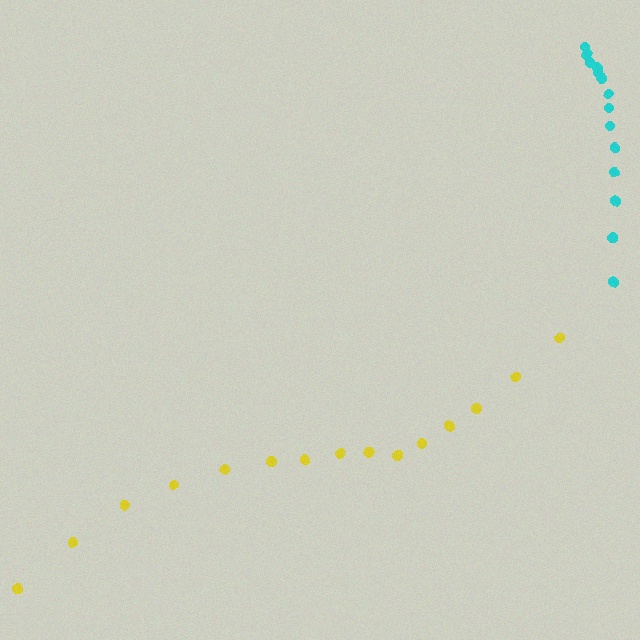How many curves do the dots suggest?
There are 2 distinct paths.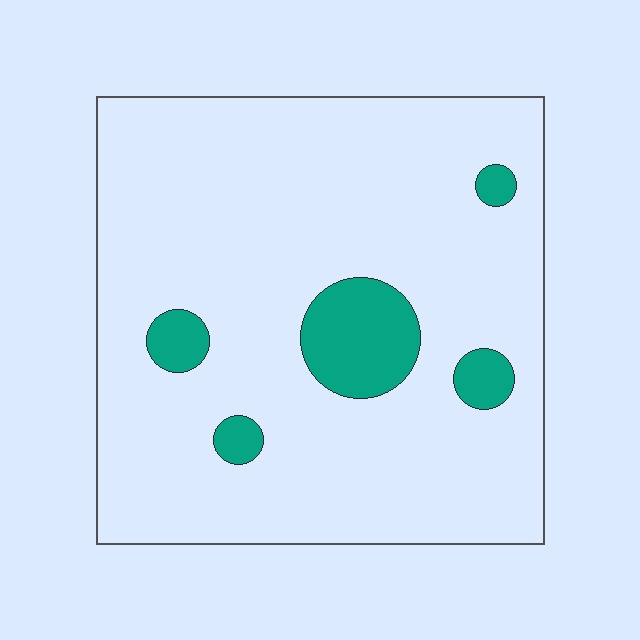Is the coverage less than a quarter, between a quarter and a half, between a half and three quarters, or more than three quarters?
Less than a quarter.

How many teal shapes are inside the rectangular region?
5.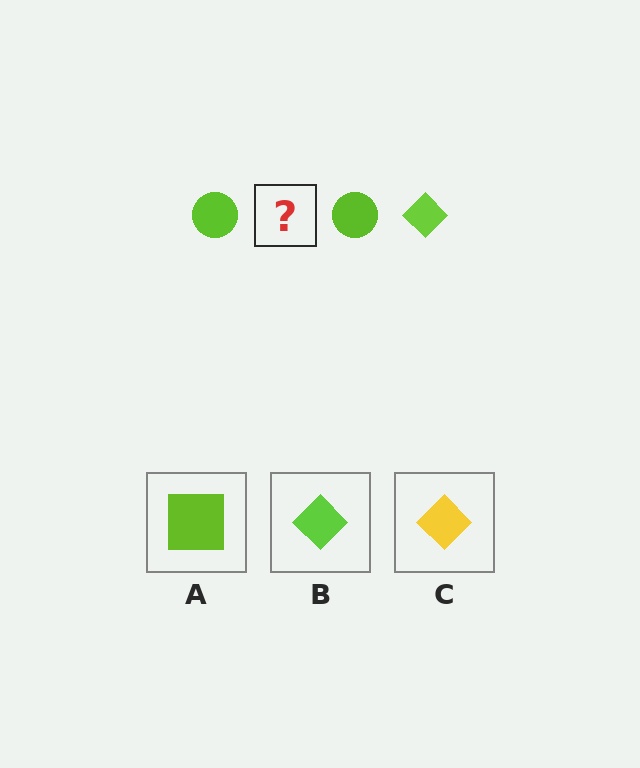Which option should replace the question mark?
Option B.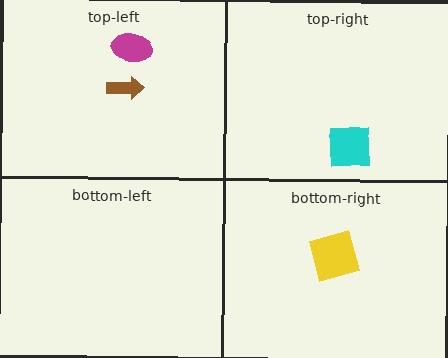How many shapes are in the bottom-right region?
1.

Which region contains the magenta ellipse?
The top-left region.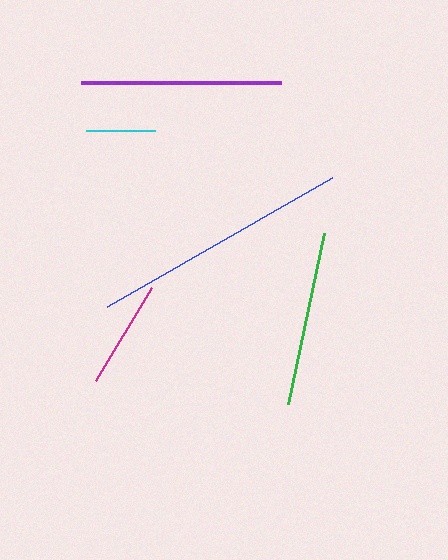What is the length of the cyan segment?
The cyan segment is approximately 69 pixels long.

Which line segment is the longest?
The blue line is the longest at approximately 259 pixels.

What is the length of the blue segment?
The blue segment is approximately 259 pixels long.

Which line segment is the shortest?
The cyan line is the shortest at approximately 69 pixels.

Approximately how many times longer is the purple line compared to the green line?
The purple line is approximately 1.1 times the length of the green line.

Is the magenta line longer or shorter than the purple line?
The purple line is longer than the magenta line.